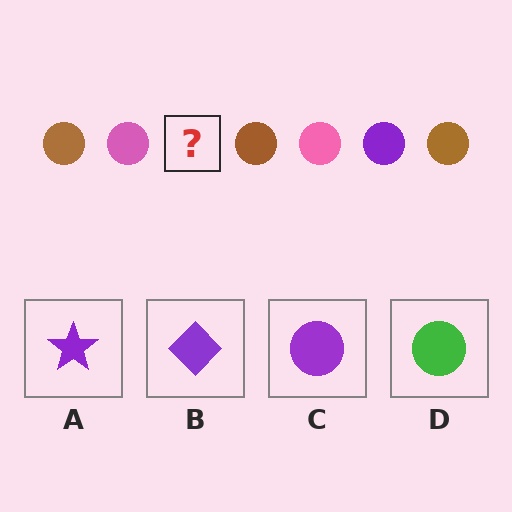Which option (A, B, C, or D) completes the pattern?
C.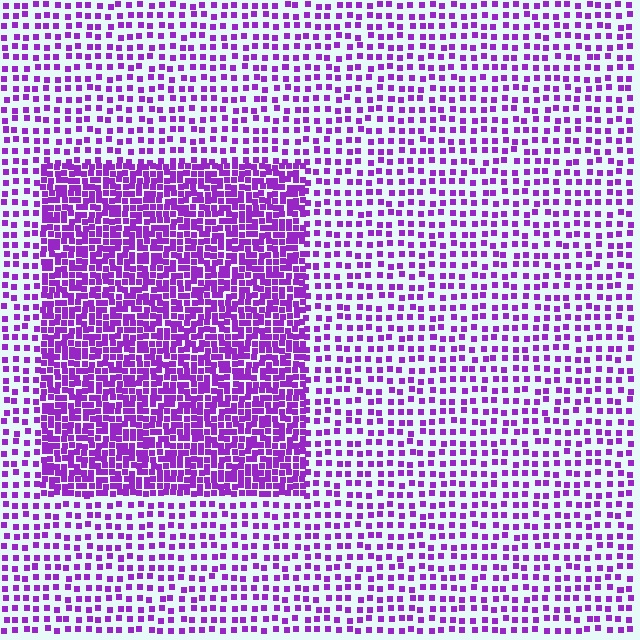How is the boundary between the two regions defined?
The boundary is defined by a change in element density (approximately 2.3x ratio). All elements are the same color, size, and shape.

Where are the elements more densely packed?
The elements are more densely packed inside the rectangle boundary.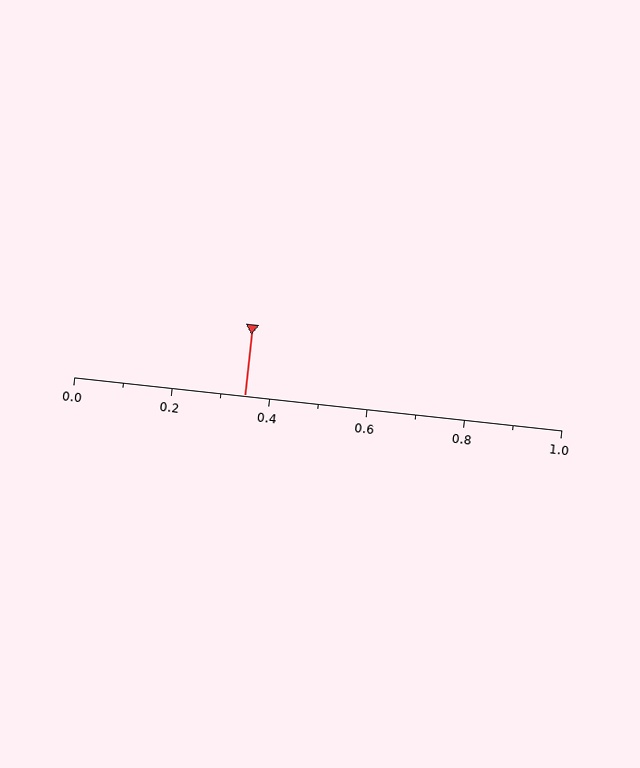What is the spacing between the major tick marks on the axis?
The major ticks are spaced 0.2 apart.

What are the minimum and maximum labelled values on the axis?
The axis runs from 0.0 to 1.0.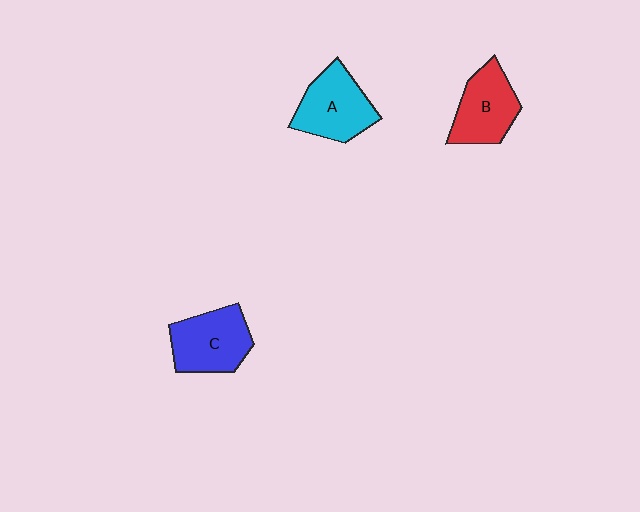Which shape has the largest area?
Shape C (blue).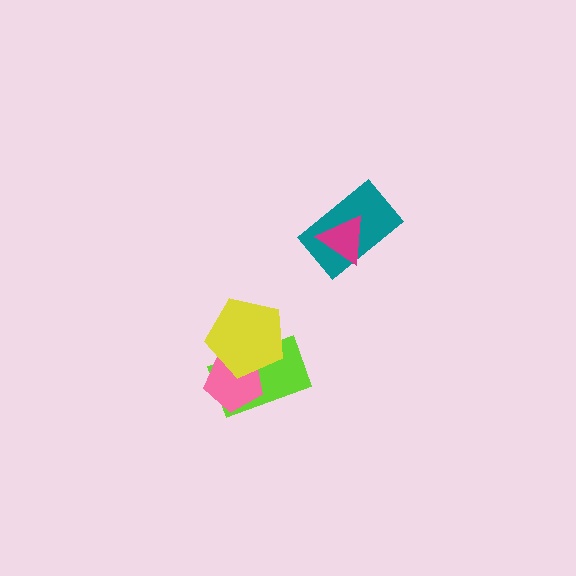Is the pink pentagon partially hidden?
Yes, it is partially covered by another shape.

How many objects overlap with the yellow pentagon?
2 objects overlap with the yellow pentagon.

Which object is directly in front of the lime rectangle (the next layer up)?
The pink pentagon is directly in front of the lime rectangle.